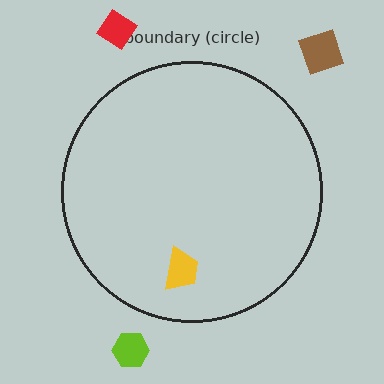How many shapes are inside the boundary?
1 inside, 3 outside.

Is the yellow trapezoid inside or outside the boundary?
Inside.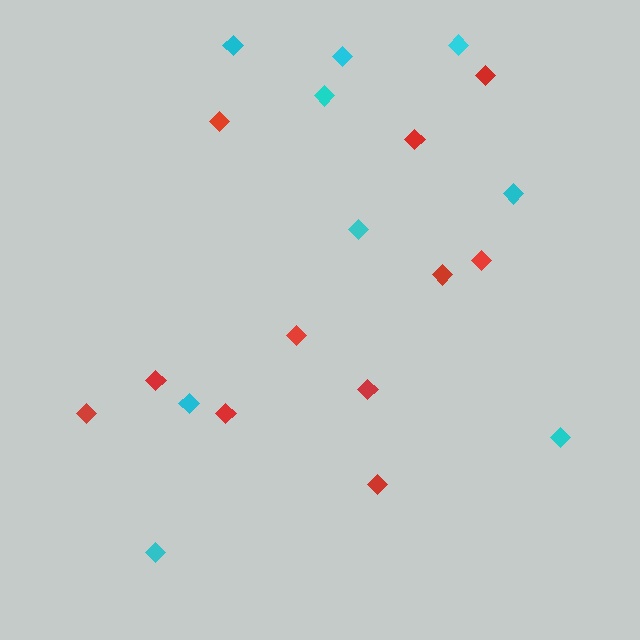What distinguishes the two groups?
There are 2 groups: one group of red diamonds (11) and one group of cyan diamonds (9).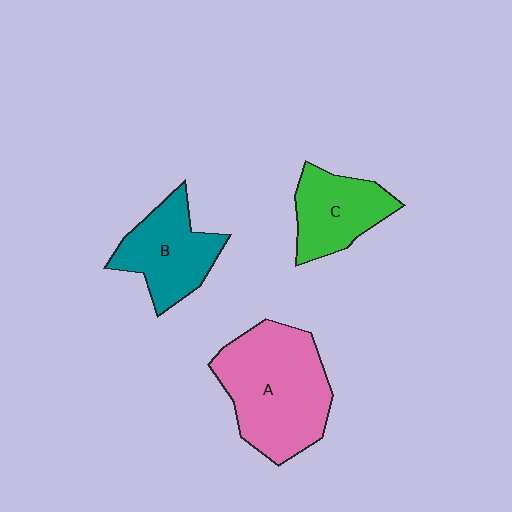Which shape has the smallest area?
Shape C (green).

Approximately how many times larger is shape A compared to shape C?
Approximately 1.8 times.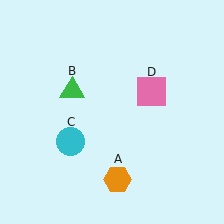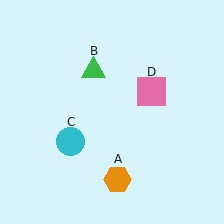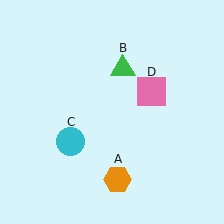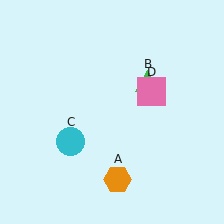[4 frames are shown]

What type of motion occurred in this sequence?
The green triangle (object B) rotated clockwise around the center of the scene.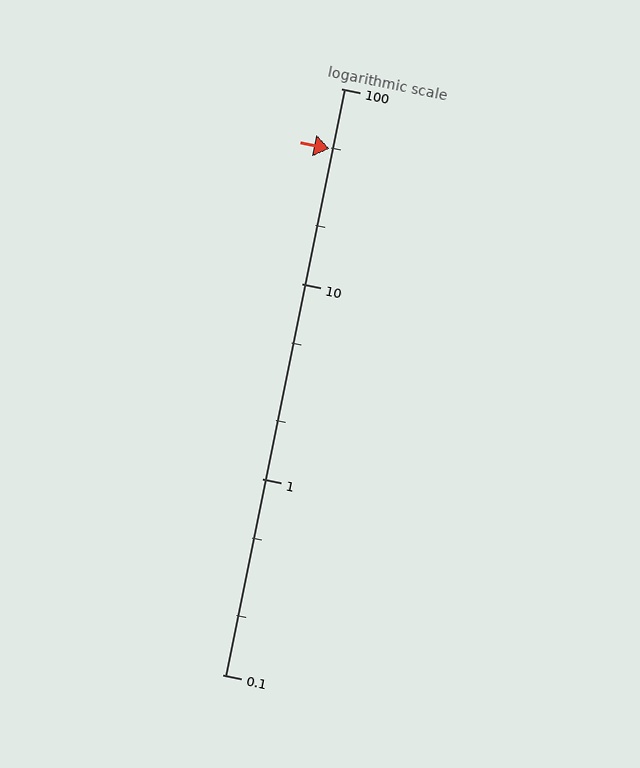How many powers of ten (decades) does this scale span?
The scale spans 3 decades, from 0.1 to 100.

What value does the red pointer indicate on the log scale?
The pointer indicates approximately 49.